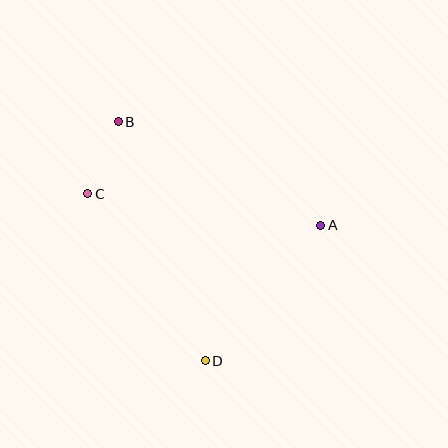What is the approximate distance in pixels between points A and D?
The distance between A and D is approximately 178 pixels.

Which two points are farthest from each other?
Points B and D are farthest from each other.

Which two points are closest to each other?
Points B and C are closest to each other.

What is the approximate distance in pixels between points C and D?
The distance between C and D is approximately 204 pixels.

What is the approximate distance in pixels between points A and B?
The distance between A and B is approximately 228 pixels.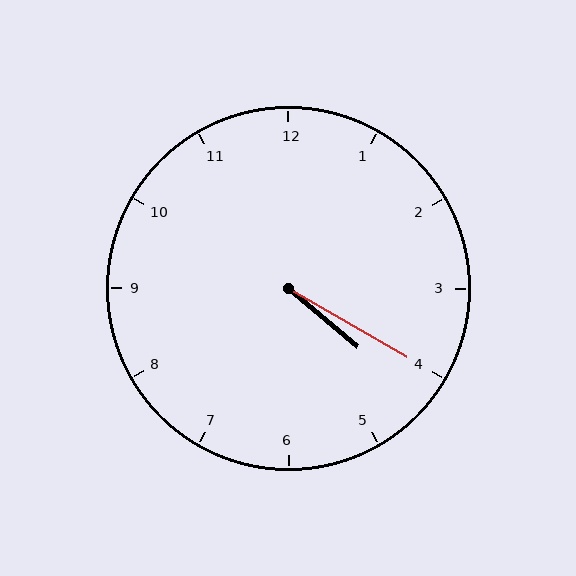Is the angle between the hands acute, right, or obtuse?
It is acute.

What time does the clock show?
4:20.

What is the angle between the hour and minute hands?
Approximately 10 degrees.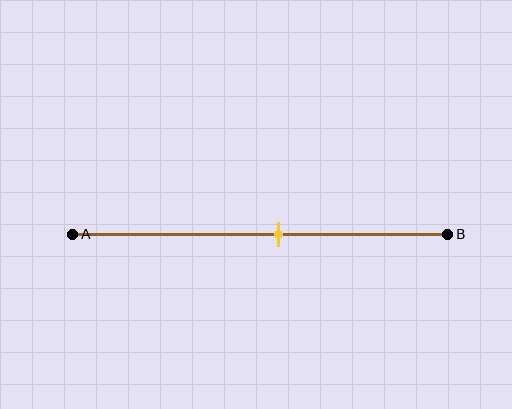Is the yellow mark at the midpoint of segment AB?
No, the mark is at about 55% from A, not at the 50% midpoint.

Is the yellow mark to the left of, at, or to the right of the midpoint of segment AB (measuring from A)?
The yellow mark is to the right of the midpoint of segment AB.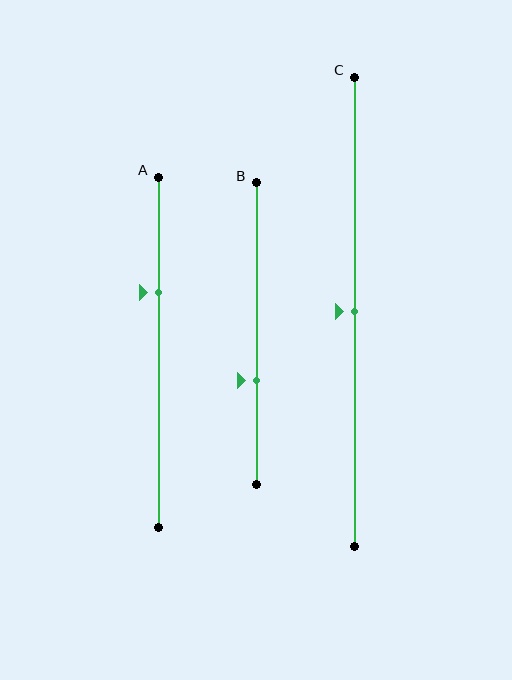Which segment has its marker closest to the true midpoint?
Segment C has its marker closest to the true midpoint.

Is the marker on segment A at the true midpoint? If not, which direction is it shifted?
No, the marker on segment A is shifted upward by about 17% of the segment length.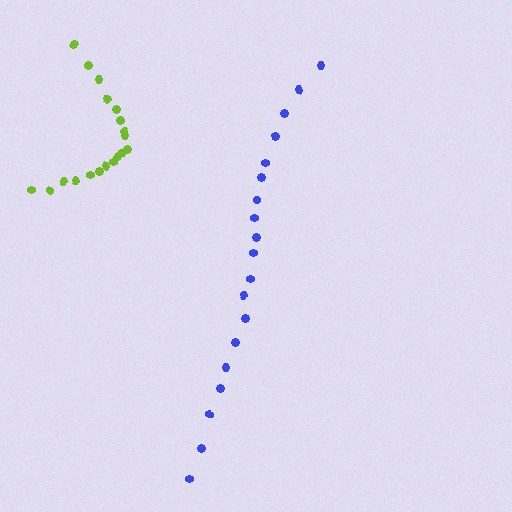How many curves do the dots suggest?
There are 2 distinct paths.